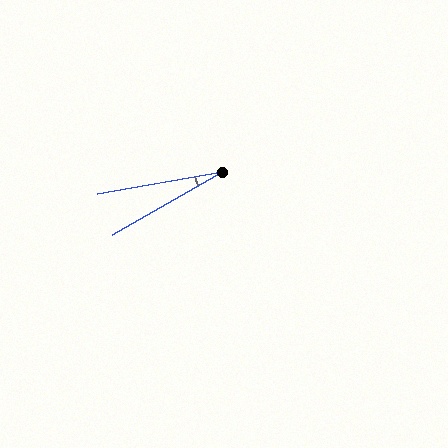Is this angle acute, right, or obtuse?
It is acute.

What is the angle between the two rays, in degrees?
Approximately 20 degrees.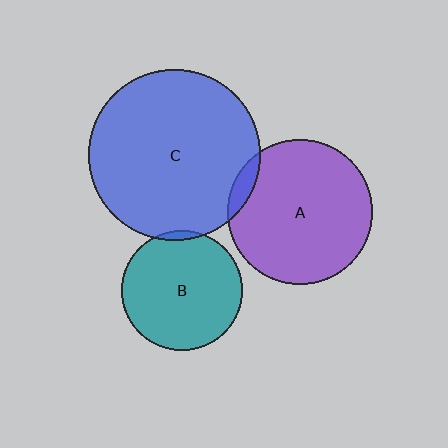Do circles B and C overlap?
Yes.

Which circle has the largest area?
Circle C (blue).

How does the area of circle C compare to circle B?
Approximately 2.0 times.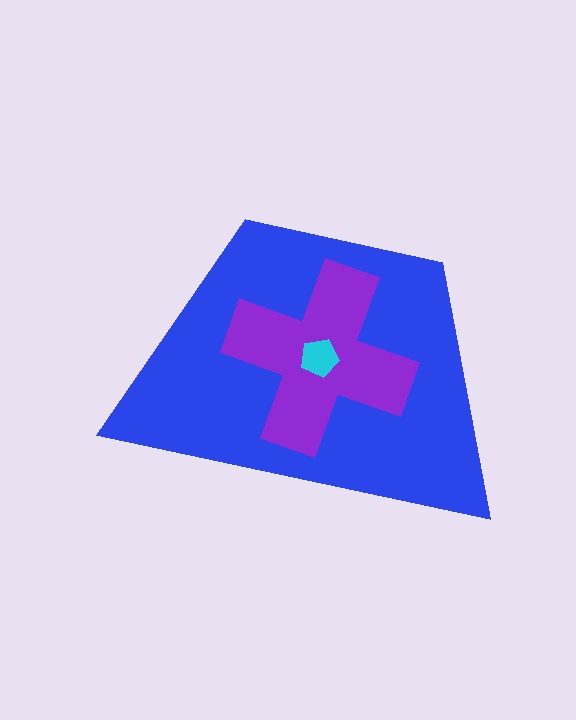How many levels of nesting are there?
3.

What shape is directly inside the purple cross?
The cyan pentagon.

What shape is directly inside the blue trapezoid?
The purple cross.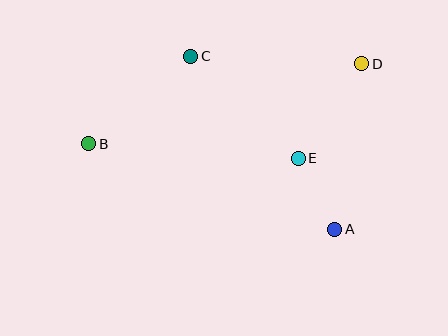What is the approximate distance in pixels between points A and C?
The distance between A and C is approximately 225 pixels.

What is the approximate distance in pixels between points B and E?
The distance between B and E is approximately 210 pixels.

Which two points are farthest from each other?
Points B and D are farthest from each other.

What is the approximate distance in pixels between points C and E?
The distance between C and E is approximately 148 pixels.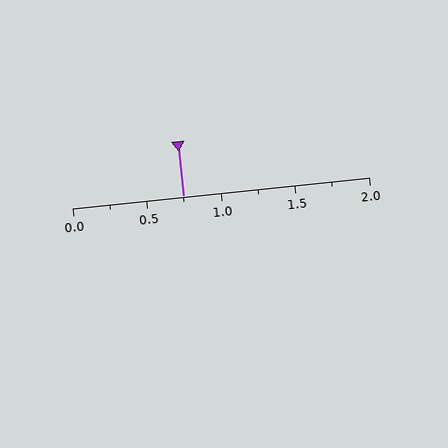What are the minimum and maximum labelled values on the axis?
The axis runs from 0.0 to 2.0.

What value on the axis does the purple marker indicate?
The marker indicates approximately 0.75.